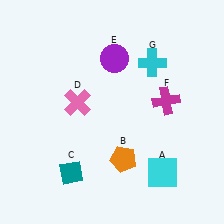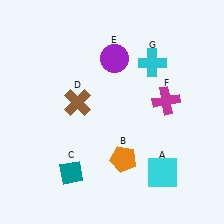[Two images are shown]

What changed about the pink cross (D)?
In Image 1, D is pink. In Image 2, it changed to brown.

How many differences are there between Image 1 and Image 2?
There is 1 difference between the two images.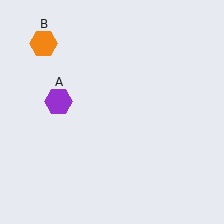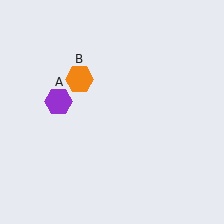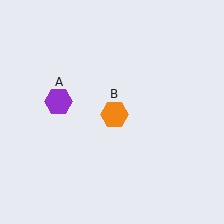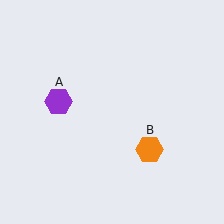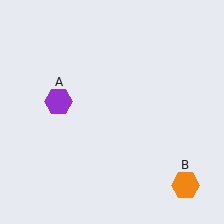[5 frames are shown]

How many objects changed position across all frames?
1 object changed position: orange hexagon (object B).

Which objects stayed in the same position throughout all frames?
Purple hexagon (object A) remained stationary.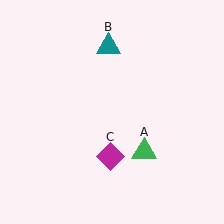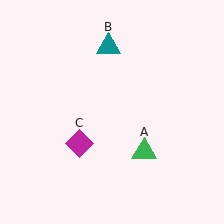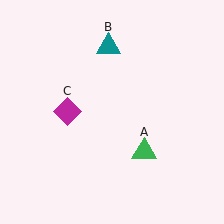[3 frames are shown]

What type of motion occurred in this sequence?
The magenta diamond (object C) rotated clockwise around the center of the scene.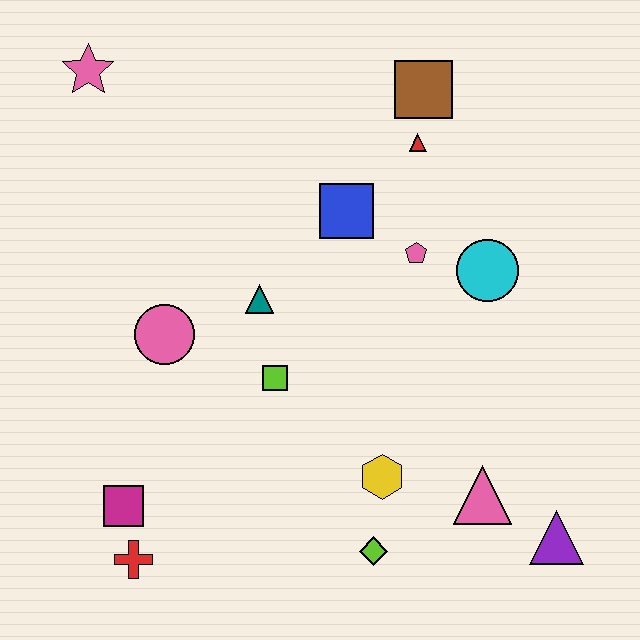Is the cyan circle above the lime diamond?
Yes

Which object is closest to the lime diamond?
The yellow hexagon is closest to the lime diamond.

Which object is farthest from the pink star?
The purple triangle is farthest from the pink star.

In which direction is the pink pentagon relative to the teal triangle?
The pink pentagon is to the right of the teal triangle.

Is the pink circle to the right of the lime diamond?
No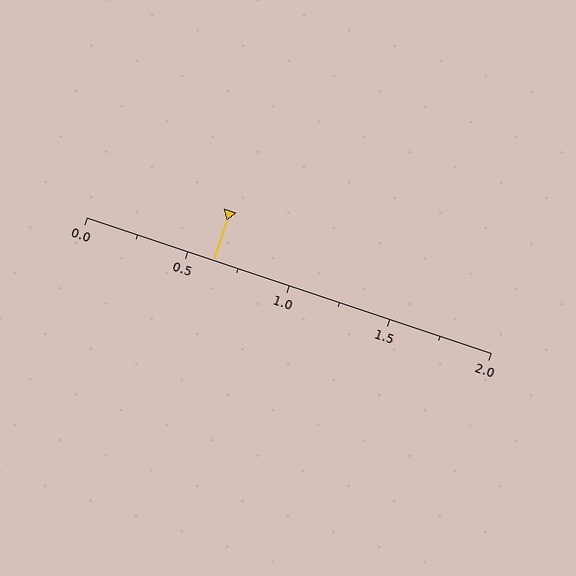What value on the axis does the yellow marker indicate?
The marker indicates approximately 0.62.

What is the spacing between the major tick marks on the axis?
The major ticks are spaced 0.5 apart.